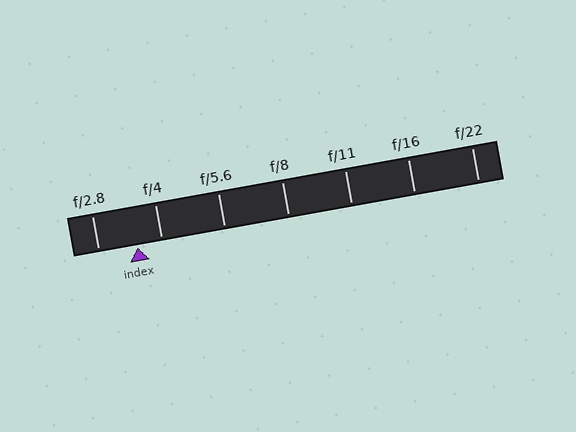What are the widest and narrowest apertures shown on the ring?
The widest aperture shown is f/2.8 and the narrowest is f/22.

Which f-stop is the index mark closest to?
The index mark is closest to f/4.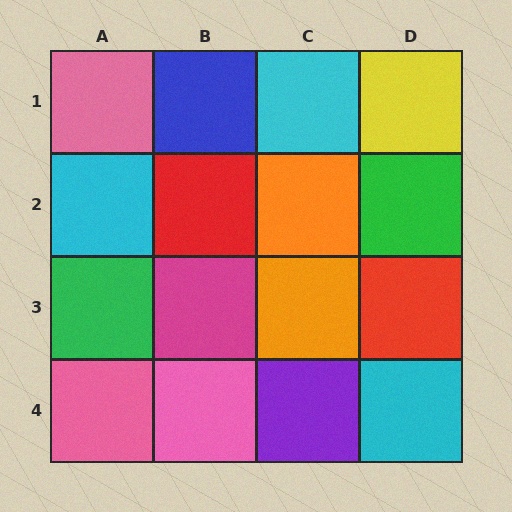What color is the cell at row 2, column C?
Orange.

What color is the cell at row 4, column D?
Cyan.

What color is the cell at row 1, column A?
Pink.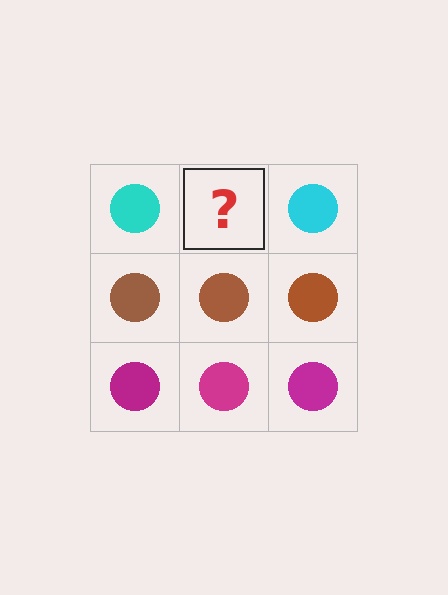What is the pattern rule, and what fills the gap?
The rule is that each row has a consistent color. The gap should be filled with a cyan circle.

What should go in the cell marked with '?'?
The missing cell should contain a cyan circle.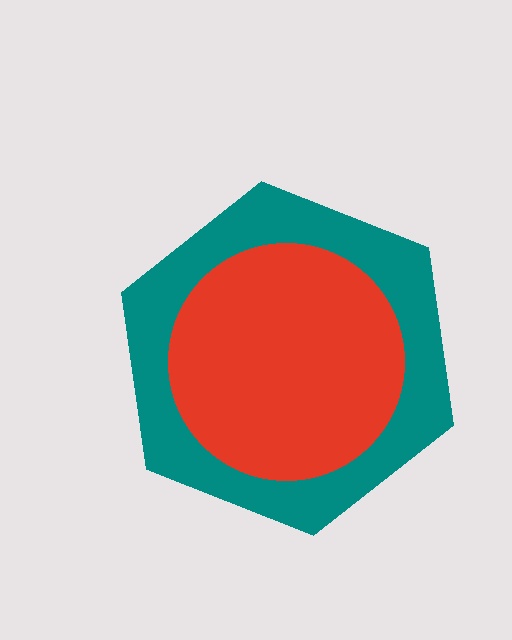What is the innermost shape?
The red circle.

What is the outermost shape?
The teal hexagon.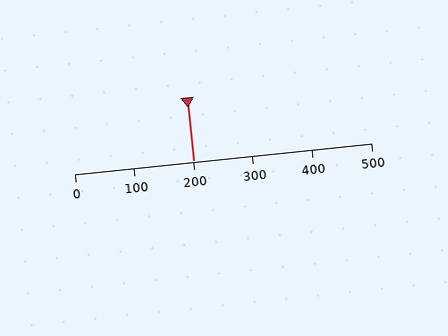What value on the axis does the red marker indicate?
The marker indicates approximately 200.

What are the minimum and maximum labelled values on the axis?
The axis runs from 0 to 500.